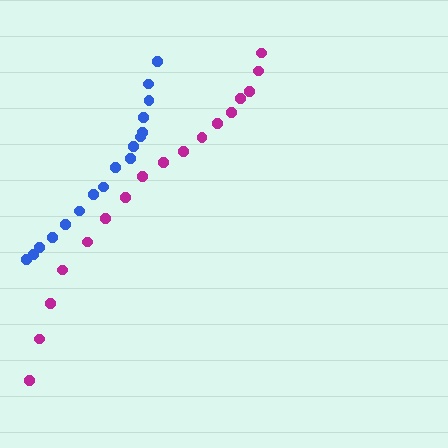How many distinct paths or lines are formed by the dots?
There are 2 distinct paths.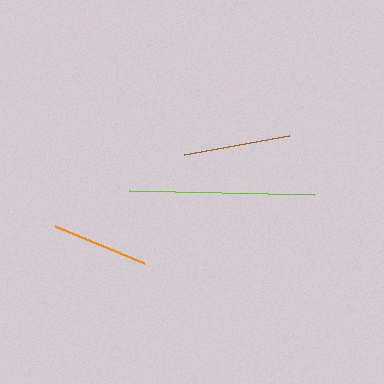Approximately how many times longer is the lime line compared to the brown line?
The lime line is approximately 1.7 times the length of the brown line.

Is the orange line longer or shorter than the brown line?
The brown line is longer than the orange line.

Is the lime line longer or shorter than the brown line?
The lime line is longer than the brown line.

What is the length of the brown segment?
The brown segment is approximately 107 pixels long.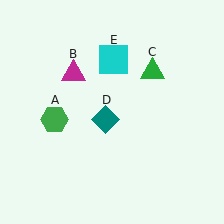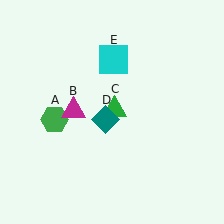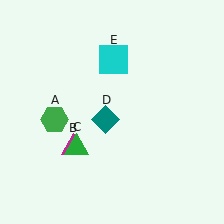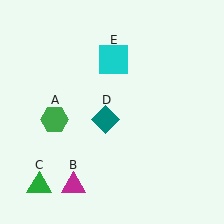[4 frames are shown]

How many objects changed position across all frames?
2 objects changed position: magenta triangle (object B), green triangle (object C).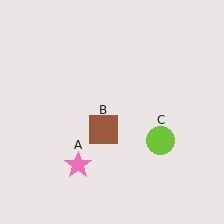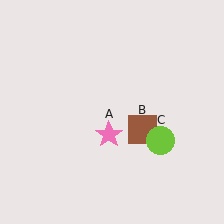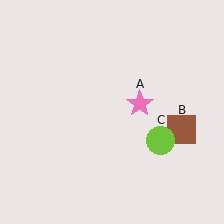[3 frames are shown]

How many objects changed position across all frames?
2 objects changed position: pink star (object A), brown square (object B).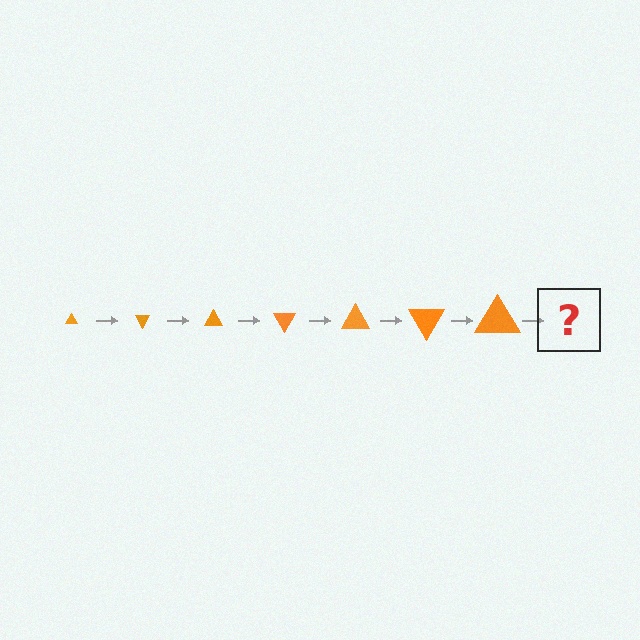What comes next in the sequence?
The next element should be a triangle, larger than the previous one and rotated 420 degrees from the start.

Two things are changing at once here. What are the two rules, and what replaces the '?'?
The two rules are that the triangle grows larger each step and it rotates 60 degrees each step. The '?' should be a triangle, larger than the previous one and rotated 420 degrees from the start.